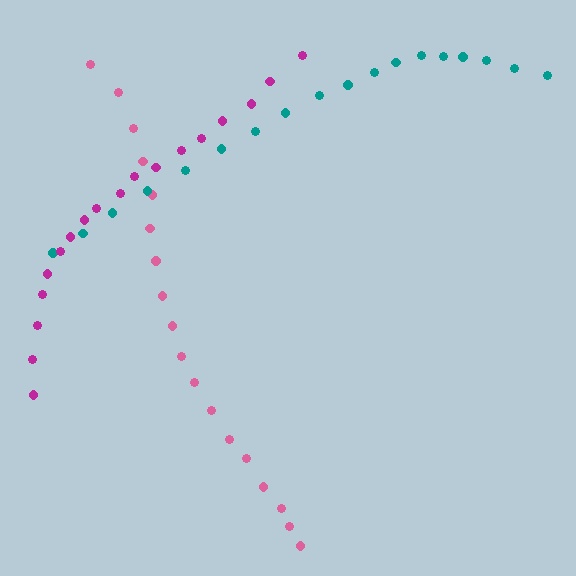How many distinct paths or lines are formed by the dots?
There are 3 distinct paths.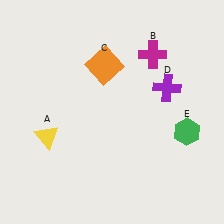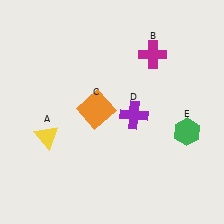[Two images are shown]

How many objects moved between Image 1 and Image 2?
2 objects moved between the two images.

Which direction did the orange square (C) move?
The orange square (C) moved down.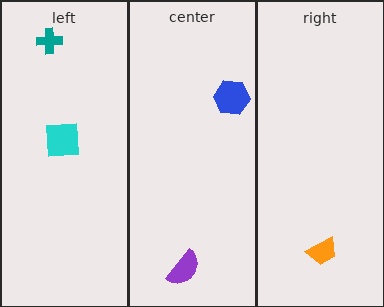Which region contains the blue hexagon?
The center region.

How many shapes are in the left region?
2.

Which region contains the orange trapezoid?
The right region.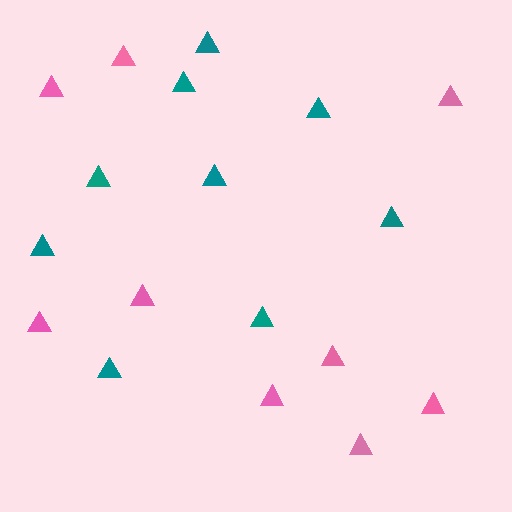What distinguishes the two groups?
There are 2 groups: one group of teal triangles (9) and one group of pink triangles (9).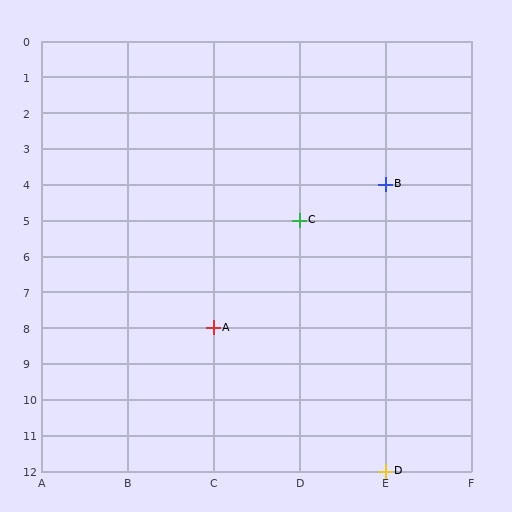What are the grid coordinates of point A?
Point A is at grid coordinates (C, 8).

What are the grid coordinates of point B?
Point B is at grid coordinates (E, 4).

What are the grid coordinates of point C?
Point C is at grid coordinates (D, 5).